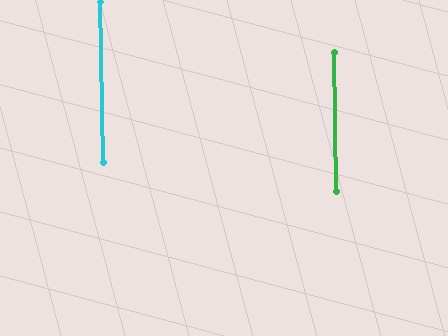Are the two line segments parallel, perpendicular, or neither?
Parallel — their directions differ by only 0.1°.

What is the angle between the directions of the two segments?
Approximately 0 degrees.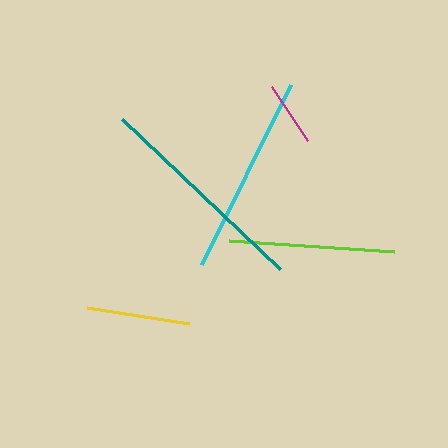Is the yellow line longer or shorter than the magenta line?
The yellow line is longer than the magenta line.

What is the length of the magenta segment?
The magenta segment is approximately 65 pixels long.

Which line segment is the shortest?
The magenta line is the shortest at approximately 65 pixels.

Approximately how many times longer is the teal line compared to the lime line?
The teal line is approximately 1.3 times the length of the lime line.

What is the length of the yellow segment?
The yellow segment is approximately 103 pixels long.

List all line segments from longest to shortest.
From longest to shortest: teal, cyan, lime, yellow, magenta.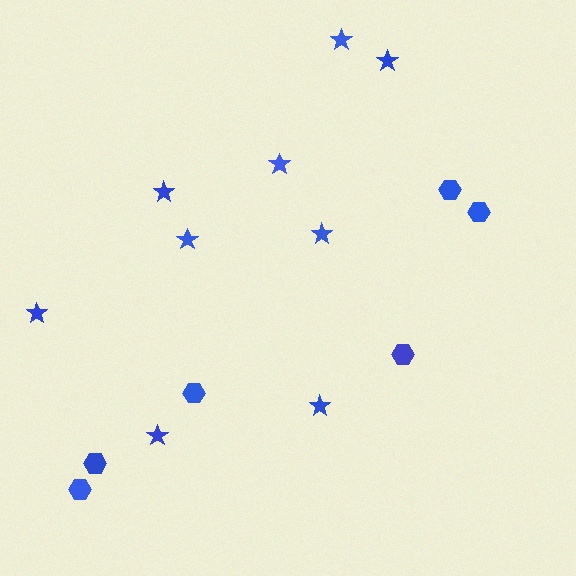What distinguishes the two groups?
There are 2 groups: one group of stars (9) and one group of hexagons (6).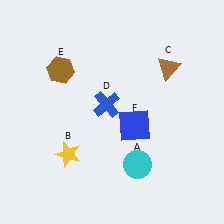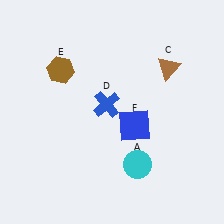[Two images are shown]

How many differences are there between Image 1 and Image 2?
There is 1 difference between the two images.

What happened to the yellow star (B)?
The yellow star (B) was removed in Image 2. It was in the bottom-left area of Image 1.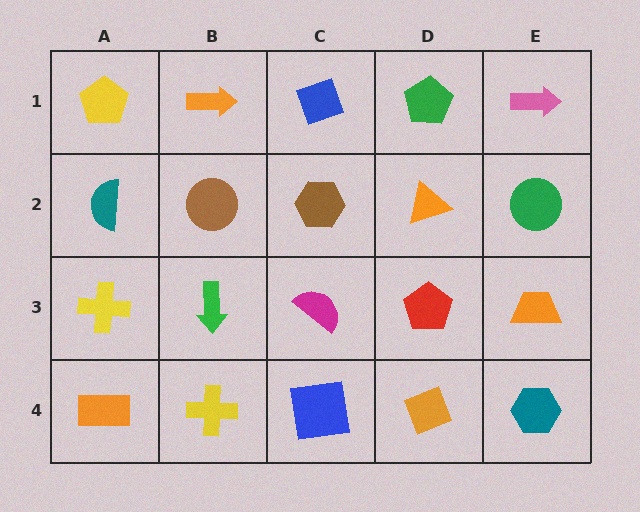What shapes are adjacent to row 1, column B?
A brown circle (row 2, column B), a yellow pentagon (row 1, column A), a blue diamond (row 1, column C).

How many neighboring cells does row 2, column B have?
4.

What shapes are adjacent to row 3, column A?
A teal semicircle (row 2, column A), an orange rectangle (row 4, column A), a green arrow (row 3, column B).